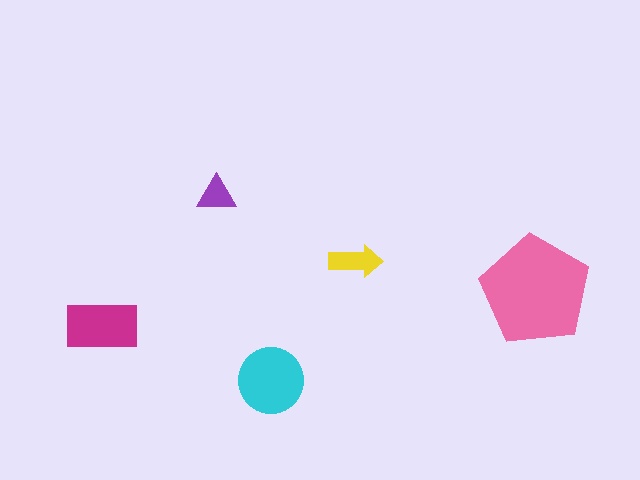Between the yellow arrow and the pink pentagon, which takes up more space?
The pink pentagon.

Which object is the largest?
The pink pentagon.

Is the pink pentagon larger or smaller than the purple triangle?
Larger.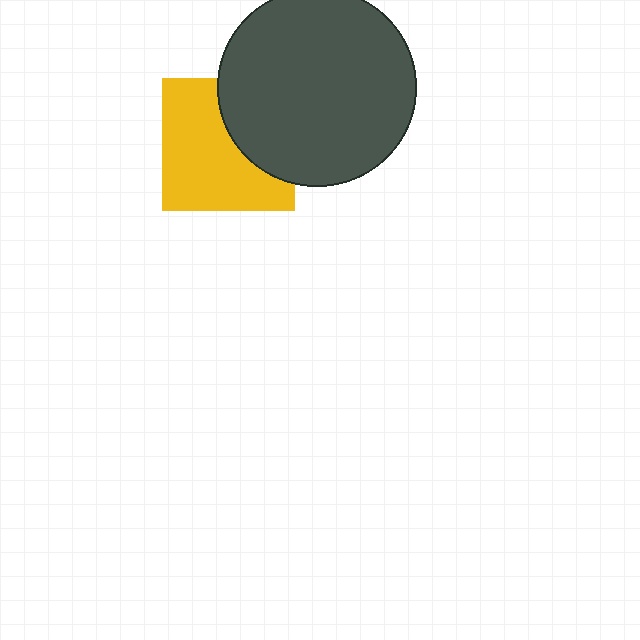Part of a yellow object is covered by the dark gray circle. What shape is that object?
It is a square.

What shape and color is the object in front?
The object in front is a dark gray circle.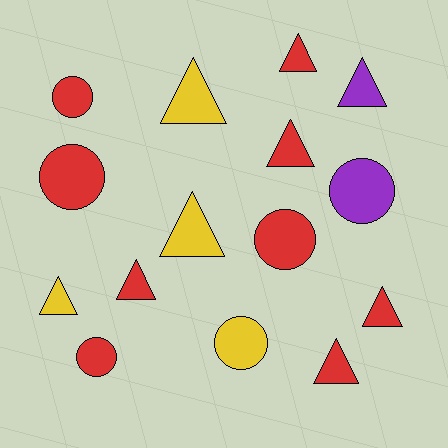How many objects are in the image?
There are 15 objects.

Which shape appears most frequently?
Triangle, with 9 objects.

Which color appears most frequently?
Red, with 9 objects.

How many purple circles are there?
There is 1 purple circle.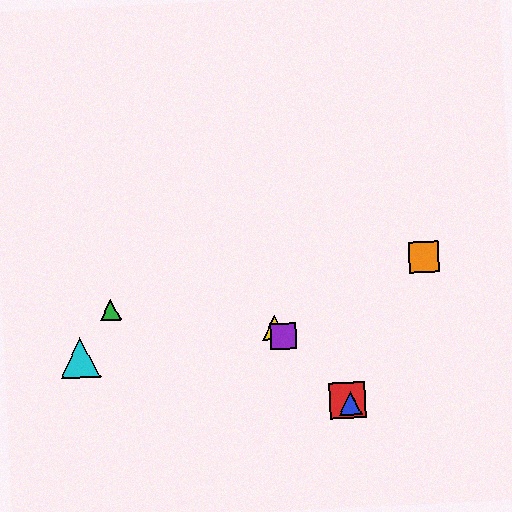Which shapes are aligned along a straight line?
The red square, the blue triangle, the yellow triangle, the purple square are aligned along a straight line.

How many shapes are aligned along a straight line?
4 shapes (the red square, the blue triangle, the yellow triangle, the purple square) are aligned along a straight line.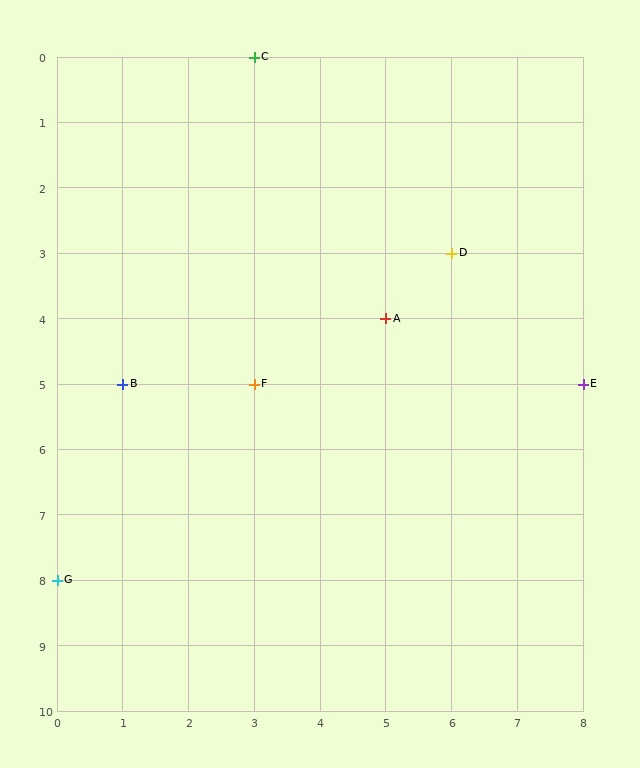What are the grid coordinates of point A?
Point A is at grid coordinates (5, 4).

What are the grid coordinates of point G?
Point G is at grid coordinates (0, 8).